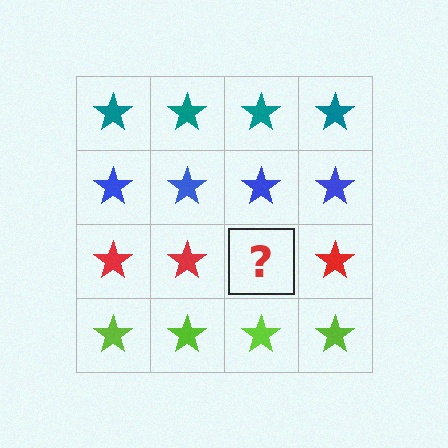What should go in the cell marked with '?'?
The missing cell should contain a red star.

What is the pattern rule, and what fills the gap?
The rule is that each row has a consistent color. The gap should be filled with a red star.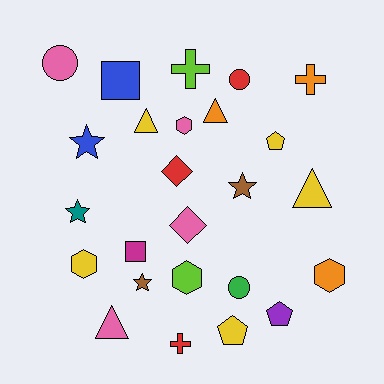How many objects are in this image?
There are 25 objects.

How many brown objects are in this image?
There are 2 brown objects.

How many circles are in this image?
There are 3 circles.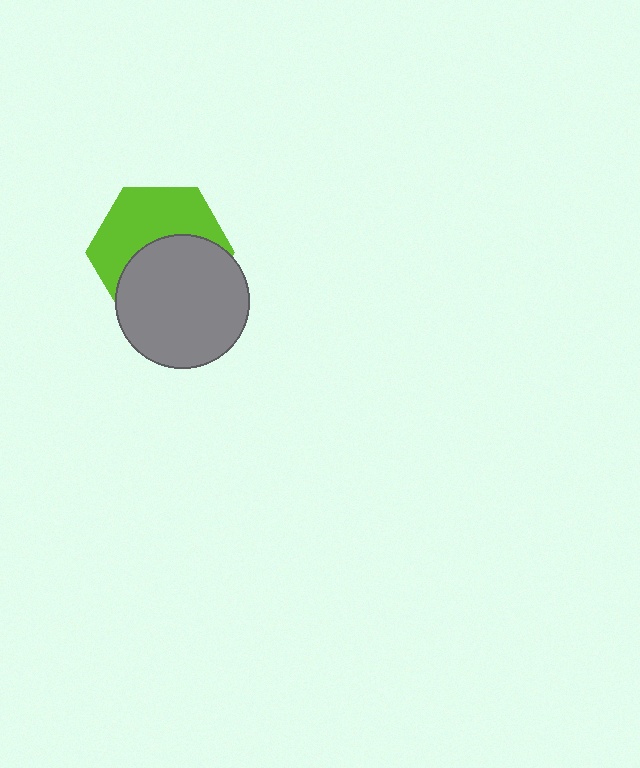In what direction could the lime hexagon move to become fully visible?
The lime hexagon could move up. That would shift it out from behind the gray circle entirely.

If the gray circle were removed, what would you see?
You would see the complete lime hexagon.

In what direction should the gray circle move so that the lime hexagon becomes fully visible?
The gray circle should move down. That is the shortest direction to clear the overlap and leave the lime hexagon fully visible.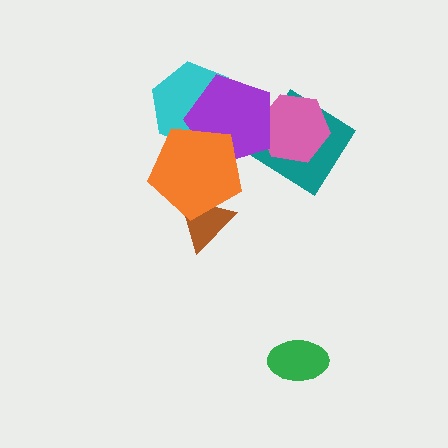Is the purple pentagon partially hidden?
Yes, it is partially covered by another shape.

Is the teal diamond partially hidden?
Yes, it is partially covered by another shape.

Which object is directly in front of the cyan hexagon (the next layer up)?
The purple pentagon is directly in front of the cyan hexagon.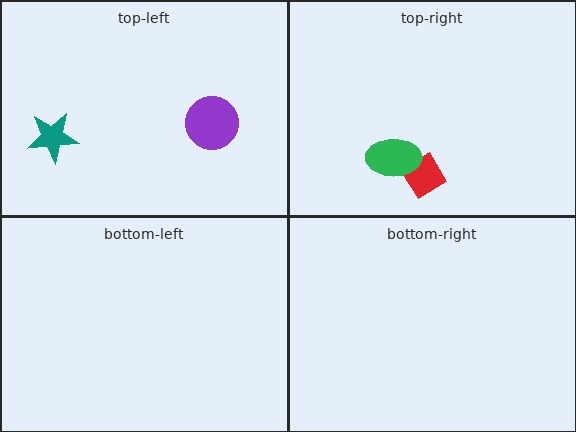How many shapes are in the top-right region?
2.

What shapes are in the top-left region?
The teal star, the purple circle.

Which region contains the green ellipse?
The top-right region.